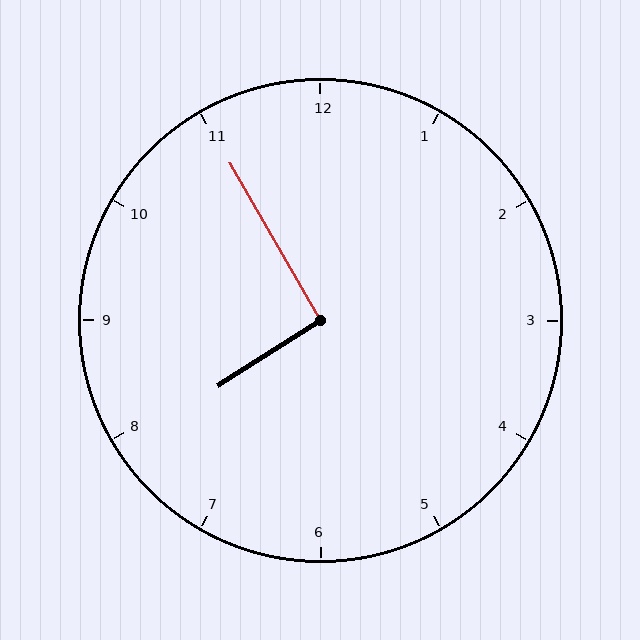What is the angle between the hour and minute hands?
Approximately 92 degrees.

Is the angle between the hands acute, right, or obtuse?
It is right.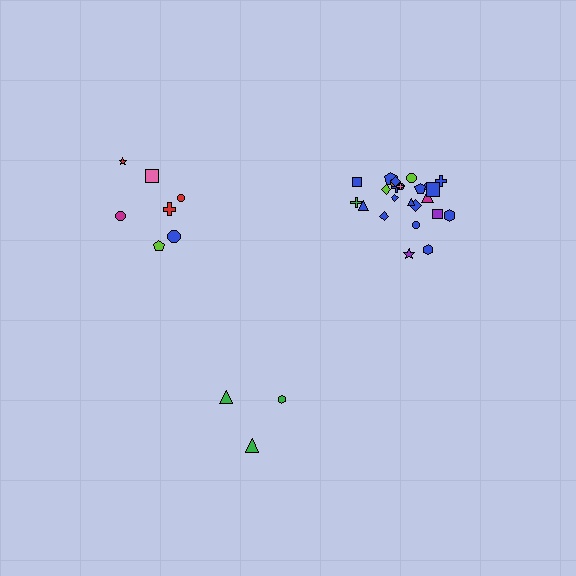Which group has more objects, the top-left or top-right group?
The top-right group.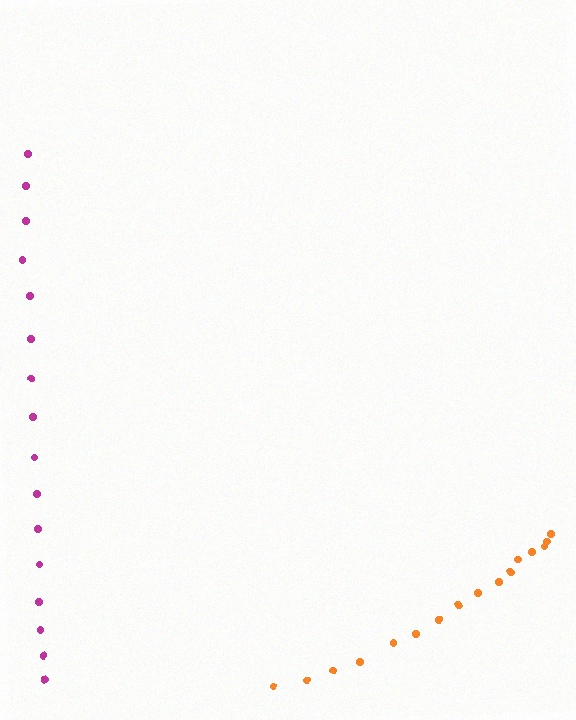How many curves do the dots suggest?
There are 2 distinct paths.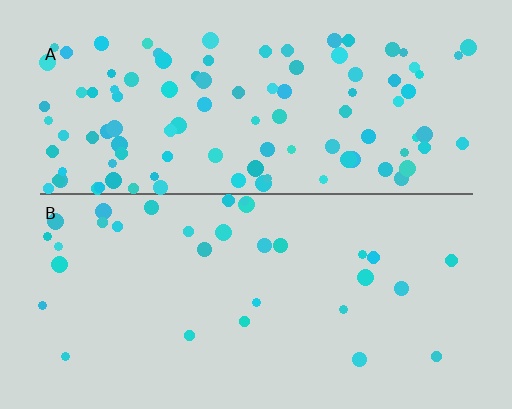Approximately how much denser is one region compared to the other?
Approximately 3.3× — region A over region B.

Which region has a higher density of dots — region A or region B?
A (the top).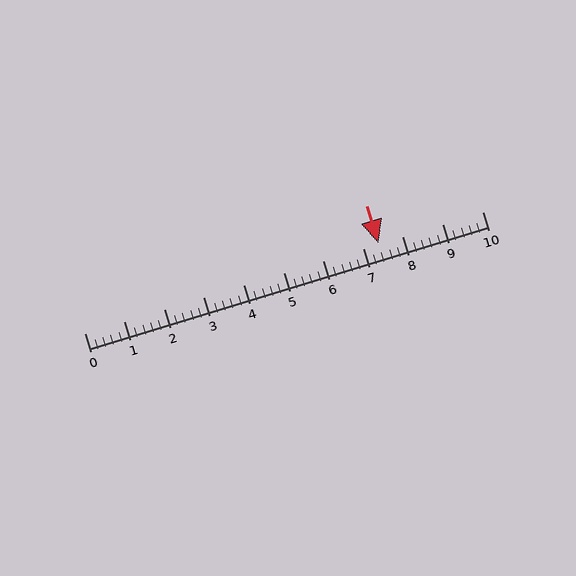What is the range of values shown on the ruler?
The ruler shows values from 0 to 10.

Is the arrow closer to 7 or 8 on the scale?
The arrow is closer to 7.